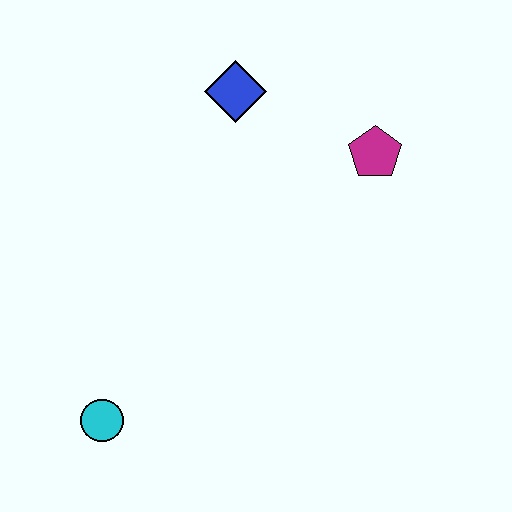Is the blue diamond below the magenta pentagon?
No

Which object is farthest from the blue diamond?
The cyan circle is farthest from the blue diamond.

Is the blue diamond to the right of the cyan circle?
Yes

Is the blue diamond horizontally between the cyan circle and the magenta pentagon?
Yes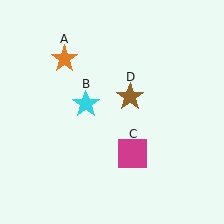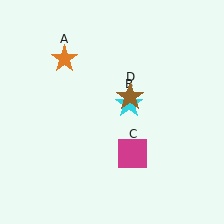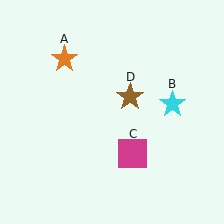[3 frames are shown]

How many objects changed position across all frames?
1 object changed position: cyan star (object B).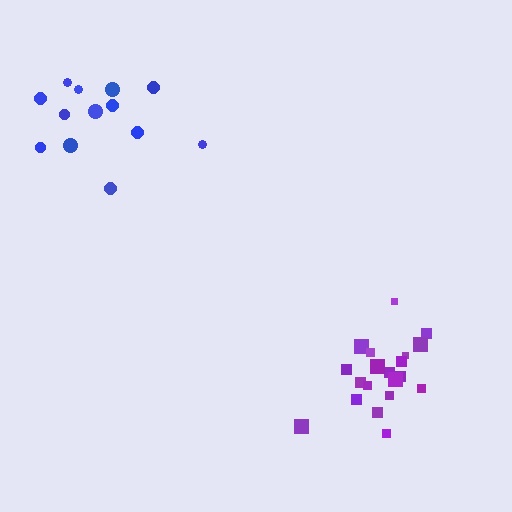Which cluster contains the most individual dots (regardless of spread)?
Purple (22).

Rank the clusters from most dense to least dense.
purple, blue.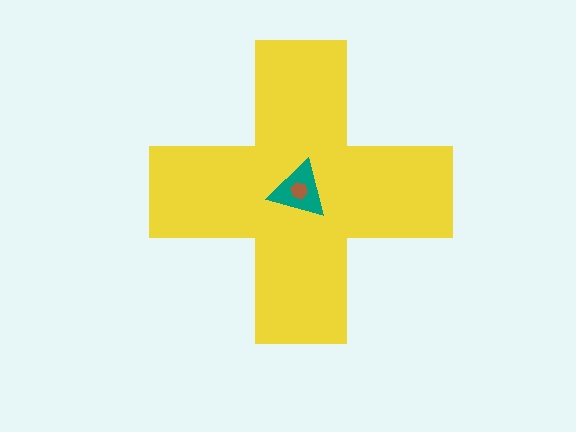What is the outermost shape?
The yellow cross.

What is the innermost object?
The brown hexagon.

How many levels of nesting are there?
3.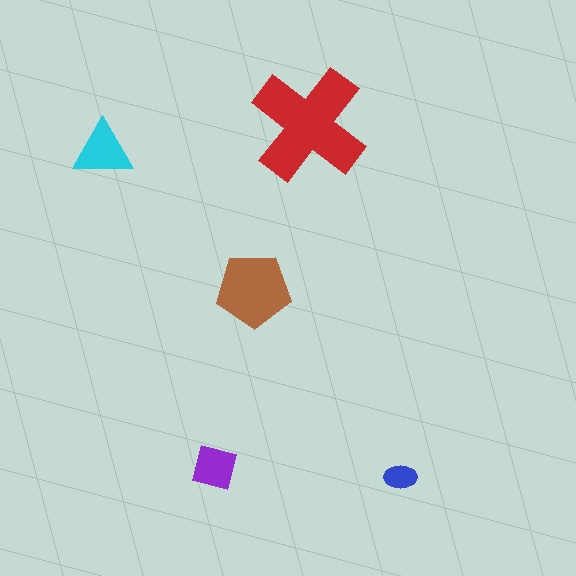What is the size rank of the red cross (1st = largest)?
1st.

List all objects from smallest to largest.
The blue ellipse, the purple square, the cyan triangle, the brown pentagon, the red cross.